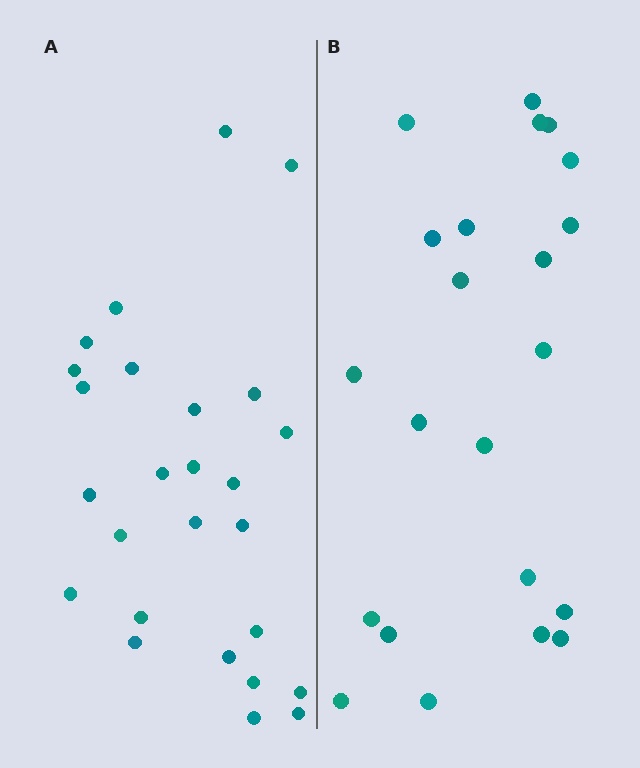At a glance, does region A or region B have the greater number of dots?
Region A (the left region) has more dots.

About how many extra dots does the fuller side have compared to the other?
Region A has about 4 more dots than region B.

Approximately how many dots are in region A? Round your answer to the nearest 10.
About 30 dots. (The exact count is 26, which rounds to 30.)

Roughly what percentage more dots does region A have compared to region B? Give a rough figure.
About 20% more.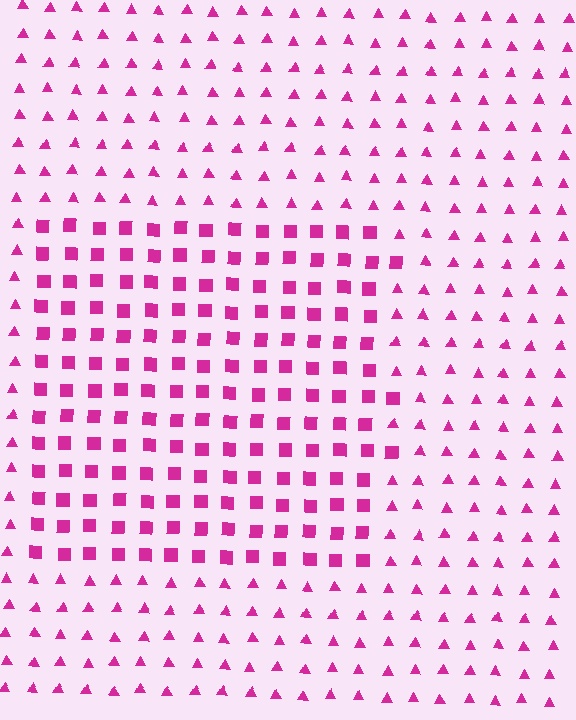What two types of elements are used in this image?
The image uses squares inside the rectangle region and triangles outside it.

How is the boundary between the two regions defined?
The boundary is defined by a change in element shape: squares inside vs. triangles outside. All elements share the same color and spacing.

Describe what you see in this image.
The image is filled with small magenta elements arranged in a uniform grid. A rectangle-shaped region contains squares, while the surrounding area contains triangles. The boundary is defined purely by the change in element shape.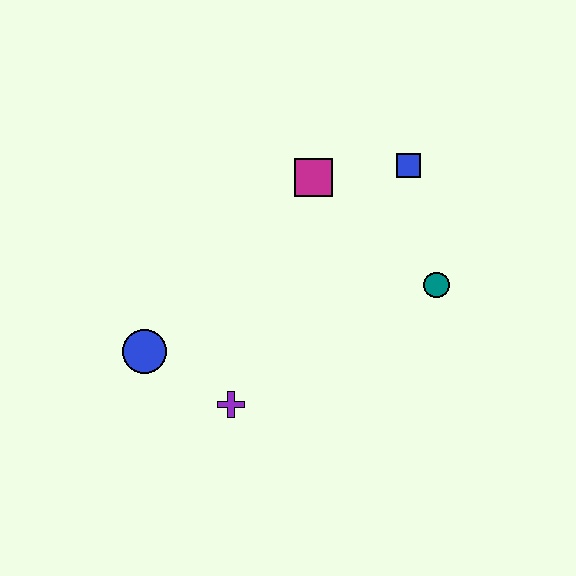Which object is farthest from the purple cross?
The blue square is farthest from the purple cross.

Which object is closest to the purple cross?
The blue circle is closest to the purple cross.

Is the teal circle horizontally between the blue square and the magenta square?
No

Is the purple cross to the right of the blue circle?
Yes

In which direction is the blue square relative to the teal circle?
The blue square is above the teal circle.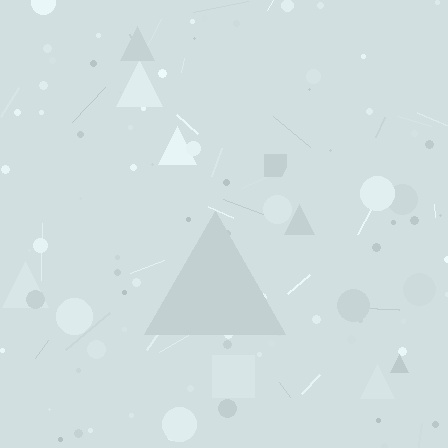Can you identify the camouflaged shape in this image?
The camouflaged shape is a triangle.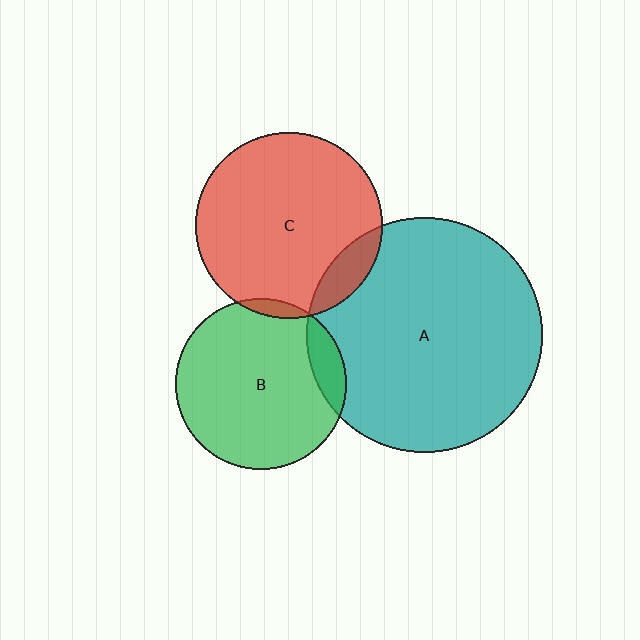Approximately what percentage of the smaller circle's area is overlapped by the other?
Approximately 10%.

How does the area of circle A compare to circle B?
Approximately 1.9 times.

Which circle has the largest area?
Circle A (teal).